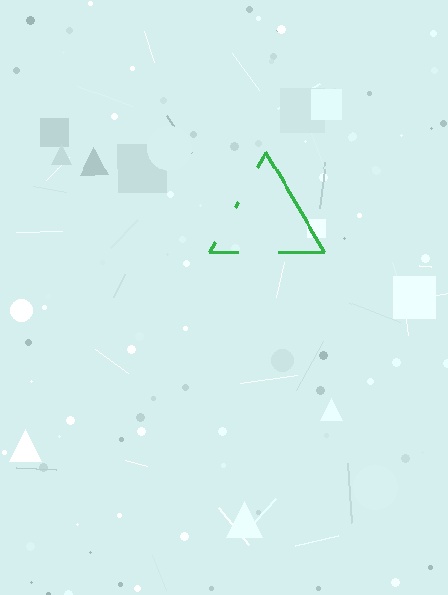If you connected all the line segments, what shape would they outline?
They would outline a triangle.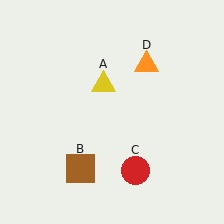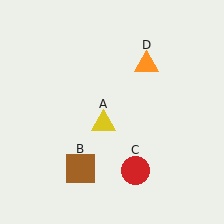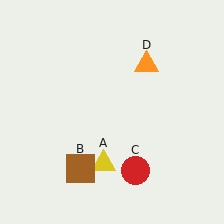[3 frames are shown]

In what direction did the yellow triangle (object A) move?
The yellow triangle (object A) moved down.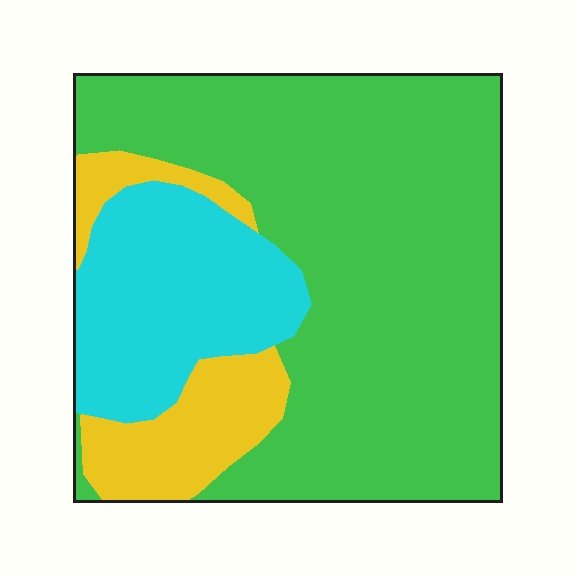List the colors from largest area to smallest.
From largest to smallest: green, cyan, yellow.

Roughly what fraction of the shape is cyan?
Cyan covers 21% of the shape.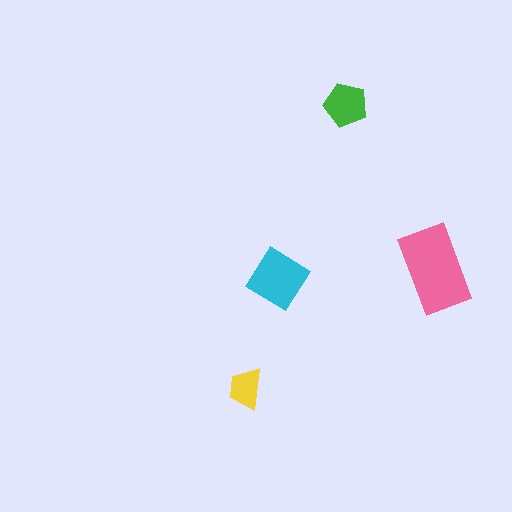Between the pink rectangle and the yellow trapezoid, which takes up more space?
The pink rectangle.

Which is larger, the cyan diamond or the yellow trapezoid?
The cyan diamond.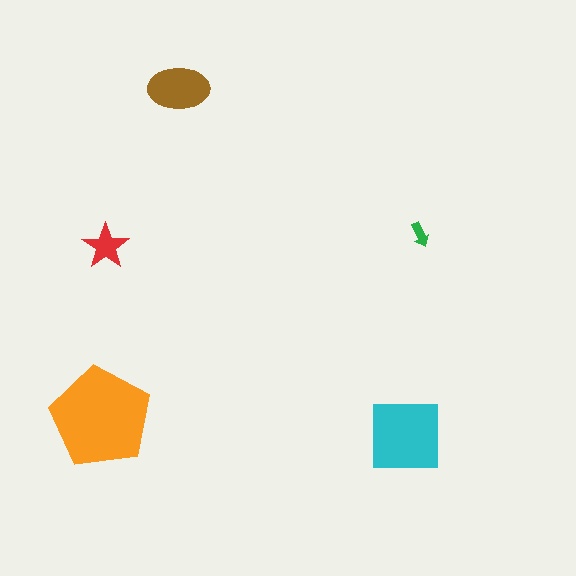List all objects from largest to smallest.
The orange pentagon, the cyan square, the brown ellipse, the red star, the green arrow.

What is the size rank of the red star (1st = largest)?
4th.